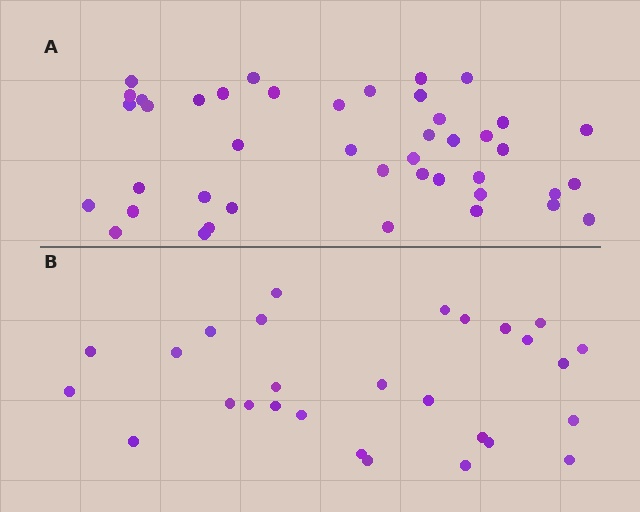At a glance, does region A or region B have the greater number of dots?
Region A (the top region) has more dots.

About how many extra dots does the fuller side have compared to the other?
Region A has approximately 15 more dots than region B.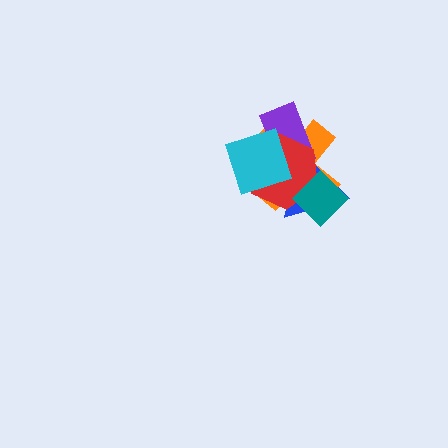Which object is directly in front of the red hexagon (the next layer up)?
The teal diamond is directly in front of the red hexagon.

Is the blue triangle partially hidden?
Yes, it is partially covered by another shape.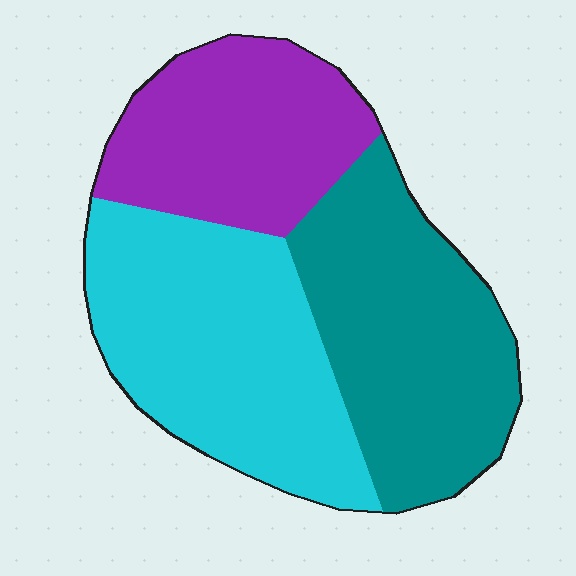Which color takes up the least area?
Purple, at roughly 25%.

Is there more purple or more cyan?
Cyan.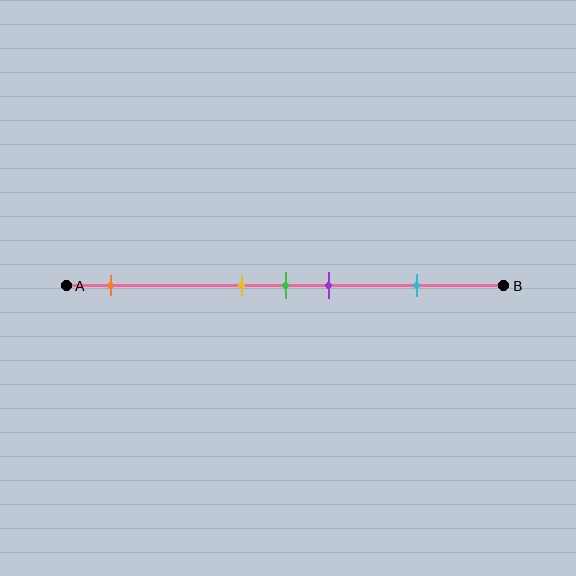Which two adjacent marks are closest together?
The yellow and green marks are the closest adjacent pair.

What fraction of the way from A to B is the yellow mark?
The yellow mark is approximately 40% (0.4) of the way from A to B.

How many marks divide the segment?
There are 5 marks dividing the segment.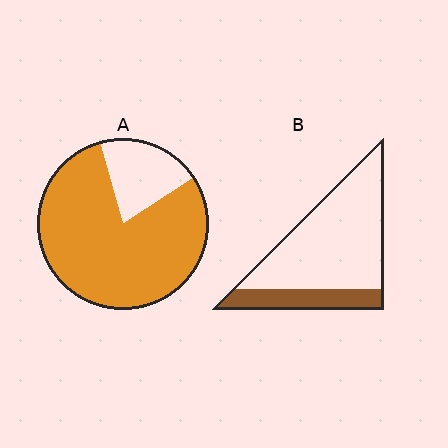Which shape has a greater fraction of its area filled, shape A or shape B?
Shape A.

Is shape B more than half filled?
No.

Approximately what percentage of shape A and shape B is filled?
A is approximately 80% and B is approximately 25%.